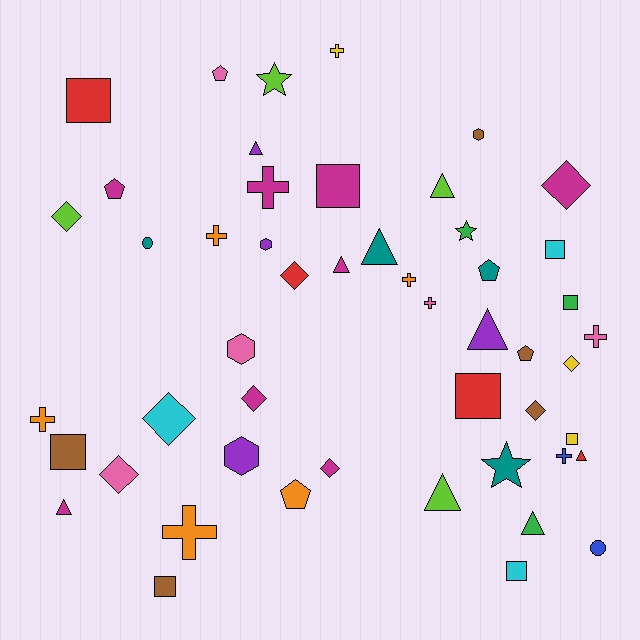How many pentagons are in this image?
There are 5 pentagons.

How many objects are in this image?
There are 50 objects.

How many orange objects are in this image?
There are 5 orange objects.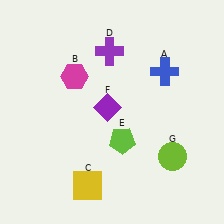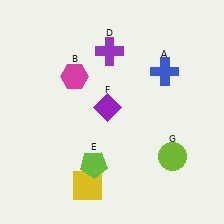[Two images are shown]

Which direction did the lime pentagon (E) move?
The lime pentagon (E) moved left.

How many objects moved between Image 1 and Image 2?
1 object moved between the two images.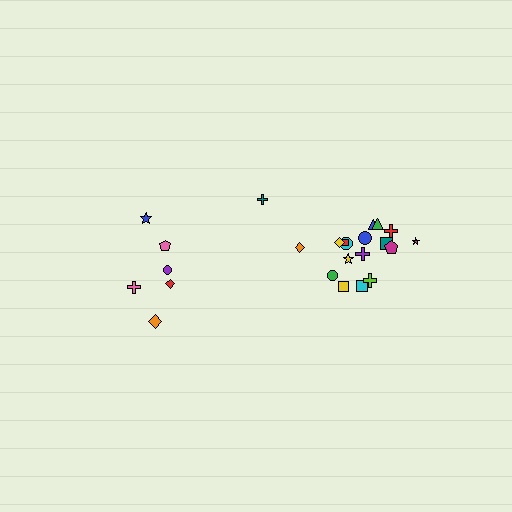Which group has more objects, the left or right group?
The right group.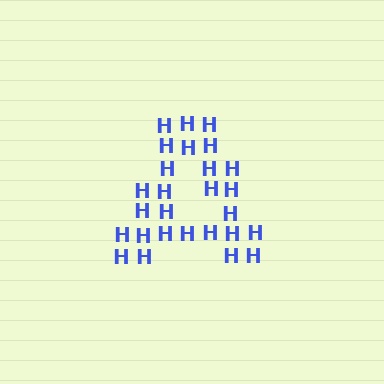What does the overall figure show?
The overall figure shows the letter A.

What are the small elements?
The small elements are letter H's.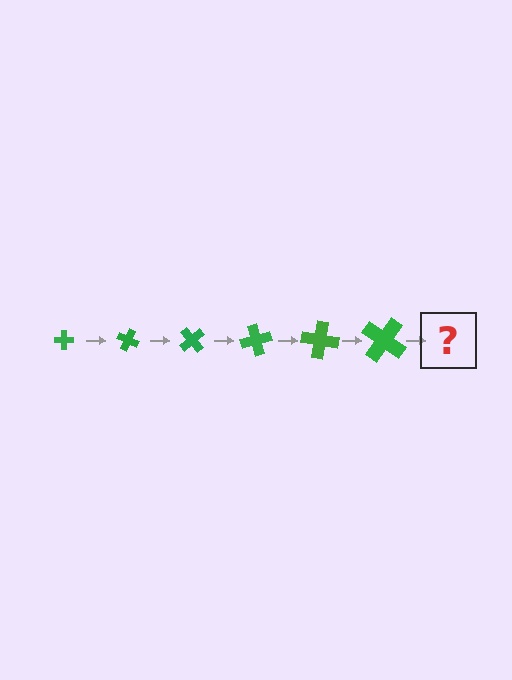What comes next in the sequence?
The next element should be a cross, larger than the previous one and rotated 150 degrees from the start.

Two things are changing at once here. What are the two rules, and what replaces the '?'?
The two rules are that the cross grows larger each step and it rotates 25 degrees each step. The '?' should be a cross, larger than the previous one and rotated 150 degrees from the start.